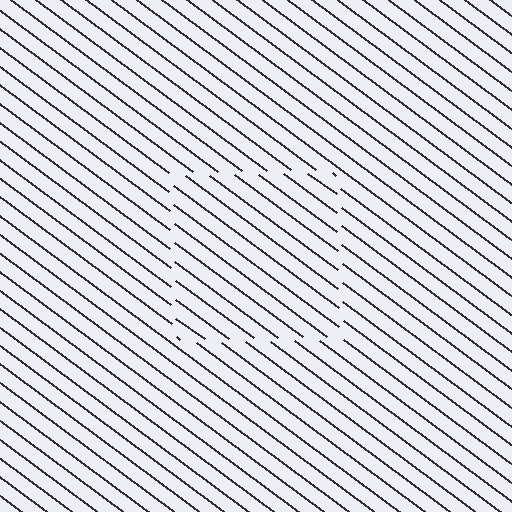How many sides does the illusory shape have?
4 sides — the line-ends trace a square.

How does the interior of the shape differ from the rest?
The interior of the shape contains the same grating, shifted by half a period — the contour is defined by the phase discontinuity where line-ends from the inner and outer gratings abut.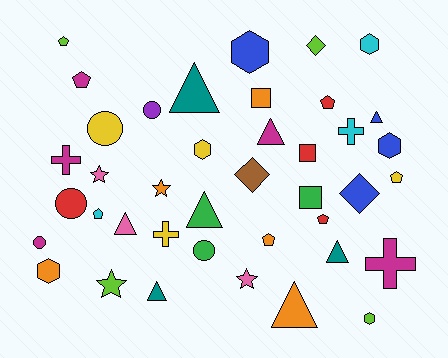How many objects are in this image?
There are 40 objects.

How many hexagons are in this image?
There are 6 hexagons.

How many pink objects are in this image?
There are 3 pink objects.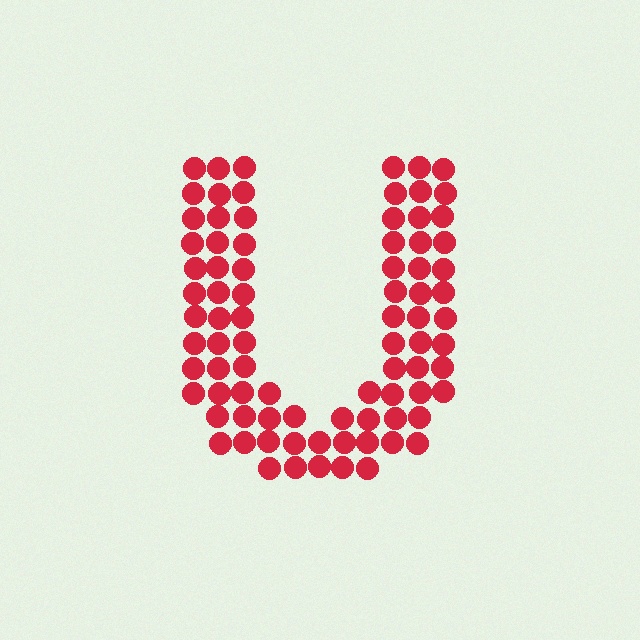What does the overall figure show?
The overall figure shows the letter U.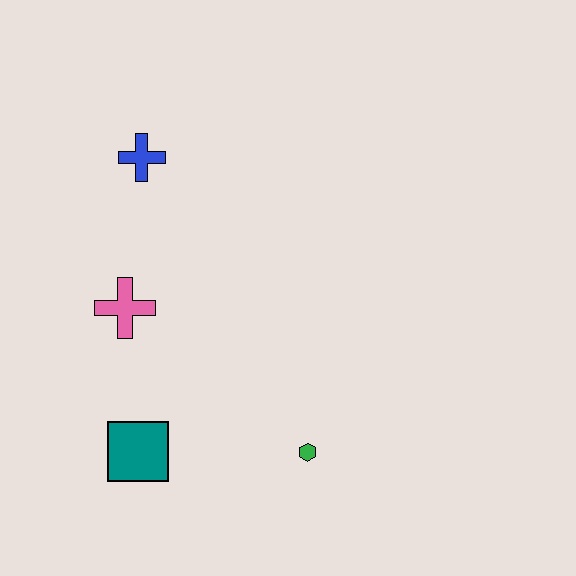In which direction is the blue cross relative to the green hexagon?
The blue cross is above the green hexagon.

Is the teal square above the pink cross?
No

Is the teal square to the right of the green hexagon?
No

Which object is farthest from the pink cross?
The green hexagon is farthest from the pink cross.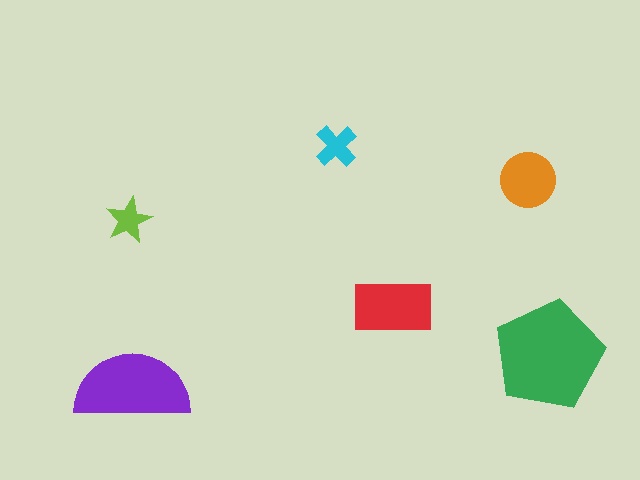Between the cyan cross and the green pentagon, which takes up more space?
The green pentagon.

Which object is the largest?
The green pentagon.